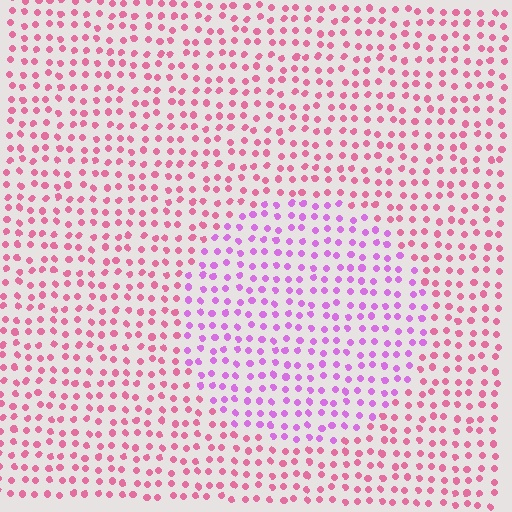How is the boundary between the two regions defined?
The boundary is defined purely by a slight shift in hue (about 41 degrees). Spacing, size, and orientation are identical on both sides.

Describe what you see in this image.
The image is filled with small pink elements in a uniform arrangement. A circle-shaped region is visible where the elements are tinted to a slightly different hue, forming a subtle color boundary.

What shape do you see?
I see a circle.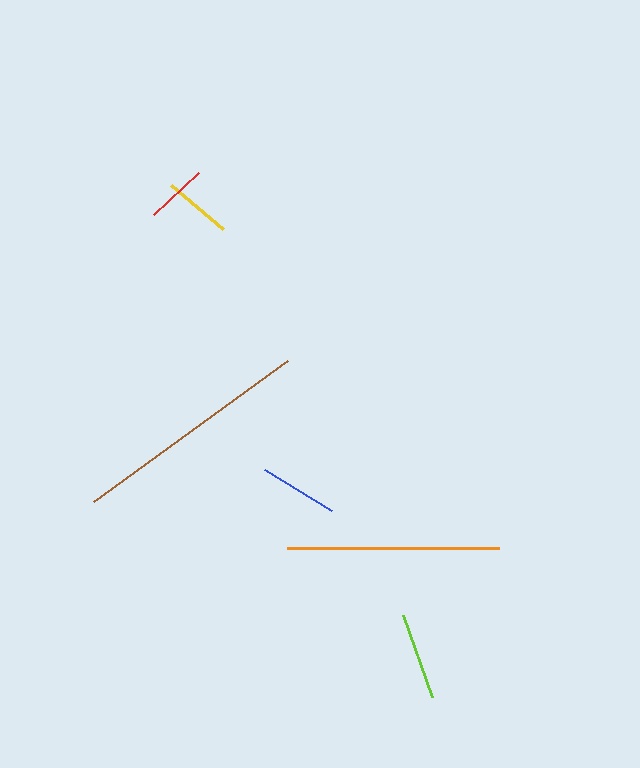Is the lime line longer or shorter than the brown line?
The brown line is longer than the lime line.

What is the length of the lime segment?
The lime segment is approximately 87 pixels long.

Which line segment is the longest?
The brown line is the longest at approximately 240 pixels.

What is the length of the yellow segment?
The yellow segment is approximately 68 pixels long.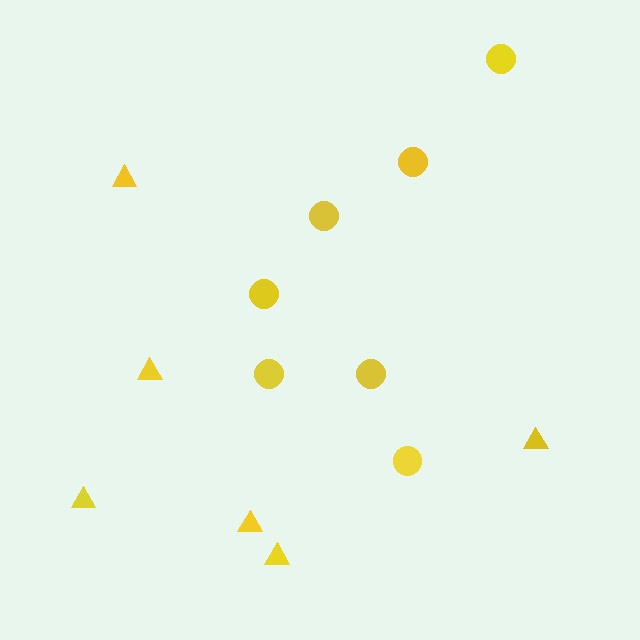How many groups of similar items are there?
There are 2 groups: one group of triangles (6) and one group of circles (7).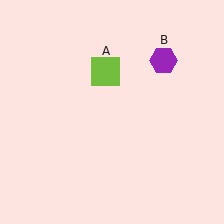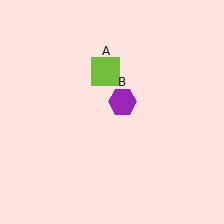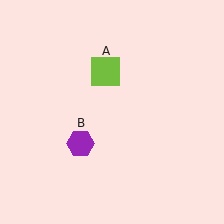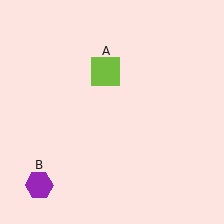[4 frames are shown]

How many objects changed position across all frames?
1 object changed position: purple hexagon (object B).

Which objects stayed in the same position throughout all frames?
Lime square (object A) remained stationary.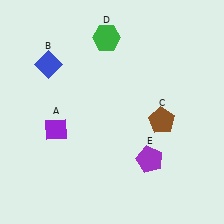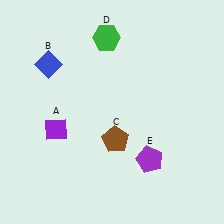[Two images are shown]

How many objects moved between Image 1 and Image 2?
1 object moved between the two images.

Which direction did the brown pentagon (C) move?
The brown pentagon (C) moved left.